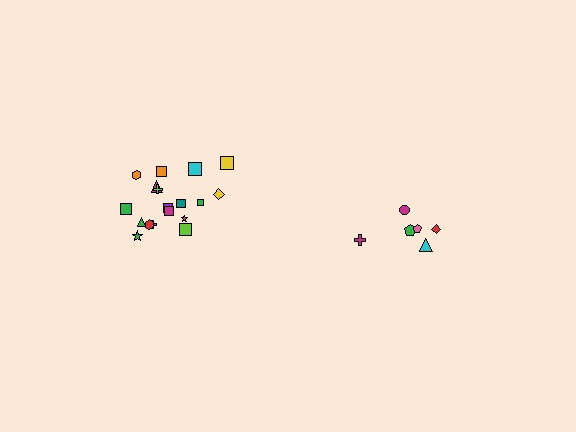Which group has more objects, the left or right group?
The left group.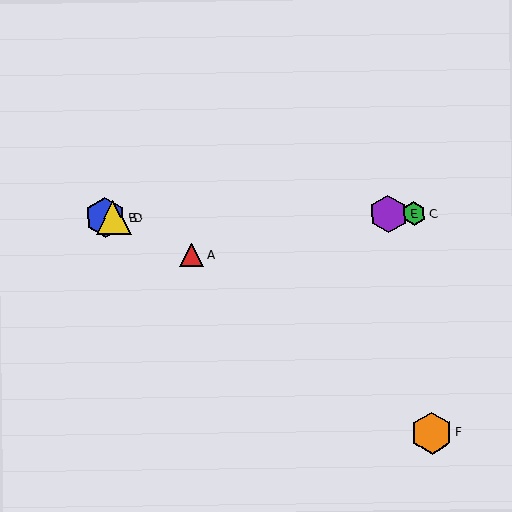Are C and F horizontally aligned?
No, C is at y≈214 and F is at y≈433.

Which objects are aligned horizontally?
Objects B, C, D, E are aligned horizontally.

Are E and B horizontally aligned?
Yes, both are at y≈214.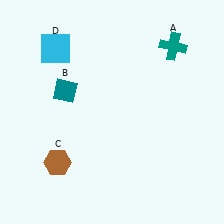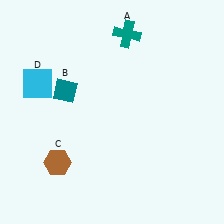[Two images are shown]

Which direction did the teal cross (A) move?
The teal cross (A) moved left.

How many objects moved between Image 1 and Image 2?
2 objects moved between the two images.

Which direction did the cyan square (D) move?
The cyan square (D) moved down.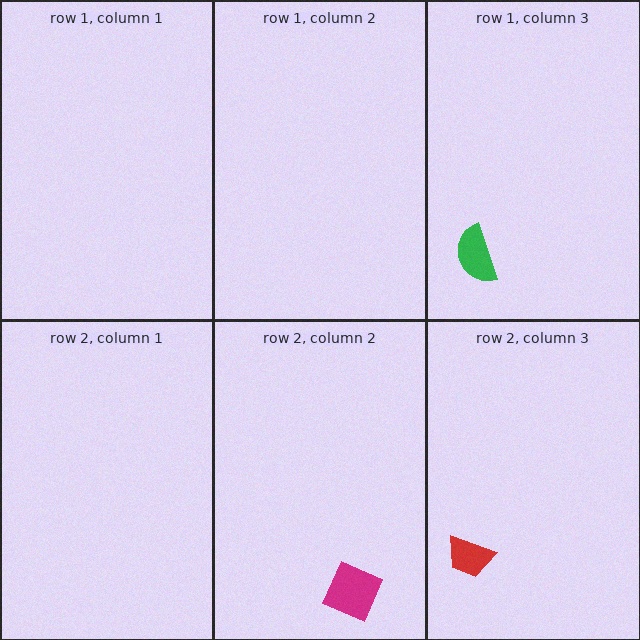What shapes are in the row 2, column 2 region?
The magenta diamond.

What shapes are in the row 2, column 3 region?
The red trapezoid.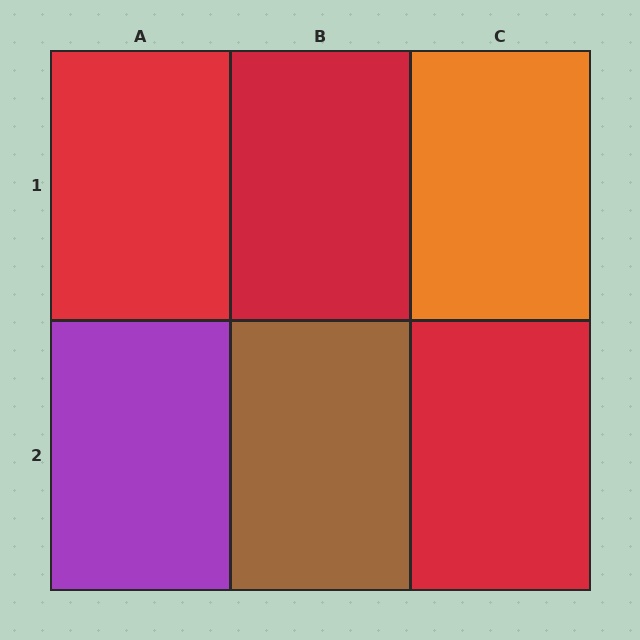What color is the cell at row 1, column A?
Red.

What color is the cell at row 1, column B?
Red.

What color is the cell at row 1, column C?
Orange.